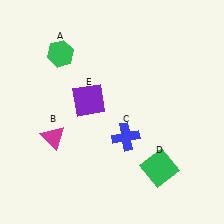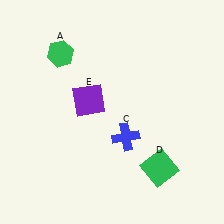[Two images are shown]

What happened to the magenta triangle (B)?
The magenta triangle (B) was removed in Image 2. It was in the bottom-left area of Image 1.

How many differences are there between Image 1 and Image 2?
There is 1 difference between the two images.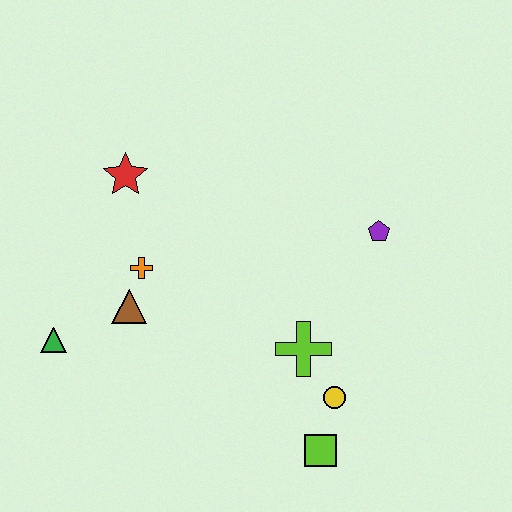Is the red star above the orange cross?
Yes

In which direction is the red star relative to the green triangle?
The red star is above the green triangle.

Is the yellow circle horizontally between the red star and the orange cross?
No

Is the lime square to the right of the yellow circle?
No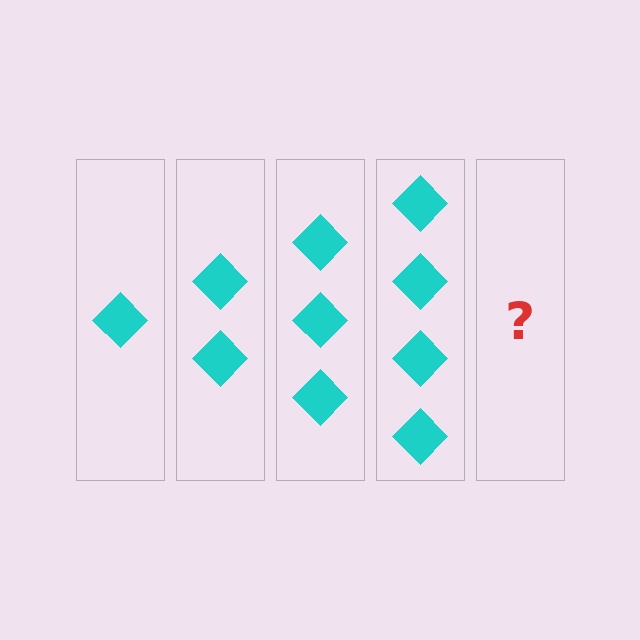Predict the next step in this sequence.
The next step is 5 diamonds.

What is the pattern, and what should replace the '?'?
The pattern is that each step adds one more diamond. The '?' should be 5 diamonds.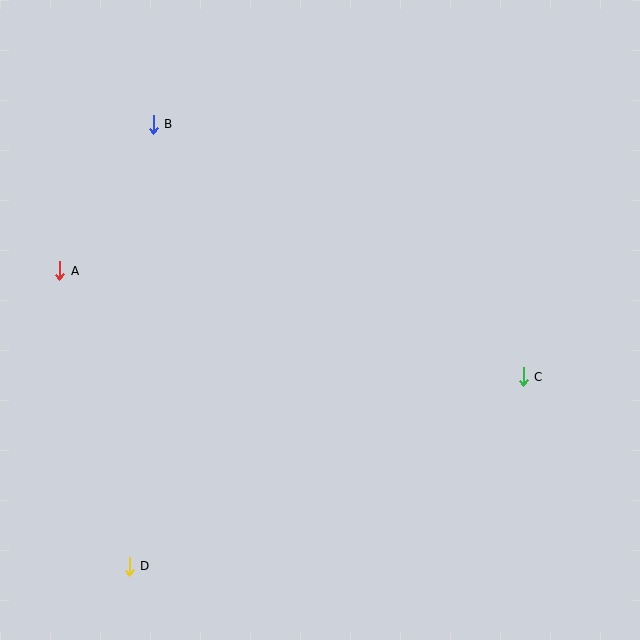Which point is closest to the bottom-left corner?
Point D is closest to the bottom-left corner.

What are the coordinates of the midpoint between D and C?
The midpoint between D and C is at (326, 471).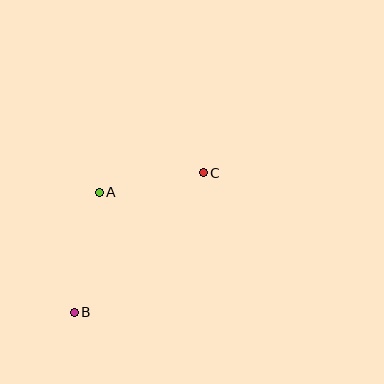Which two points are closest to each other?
Points A and C are closest to each other.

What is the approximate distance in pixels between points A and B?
The distance between A and B is approximately 122 pixels.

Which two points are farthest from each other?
Points B and C are farthest from each other.